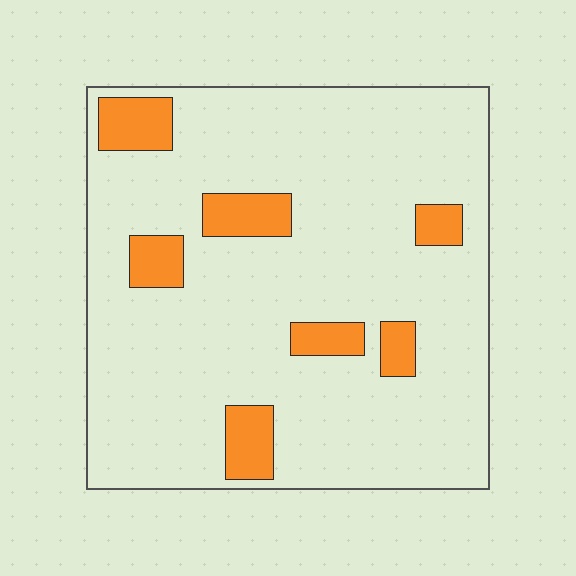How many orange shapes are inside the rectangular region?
7.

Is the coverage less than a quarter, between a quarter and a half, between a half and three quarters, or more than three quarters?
Less than a quarter.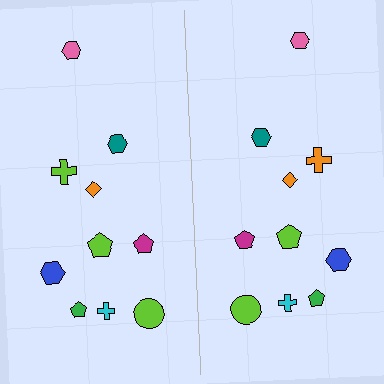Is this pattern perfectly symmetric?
No, the pattern is not perfectly symmetric. The orange cross on the right side breaks the symmetry — its mirror counterpart is lime.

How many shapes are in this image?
There are 20 shapes in this image.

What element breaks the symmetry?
The orange cross on the right side breaks the symmetry — its mirror counterpart is lime.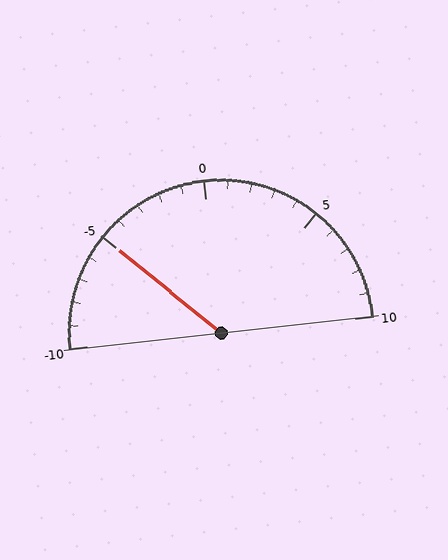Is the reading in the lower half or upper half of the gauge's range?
The reading is in the lower half of the range (-10 to 10).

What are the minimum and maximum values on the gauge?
The gauge ranges from -10 to 10.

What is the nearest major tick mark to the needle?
The nearest major tick mark is -5.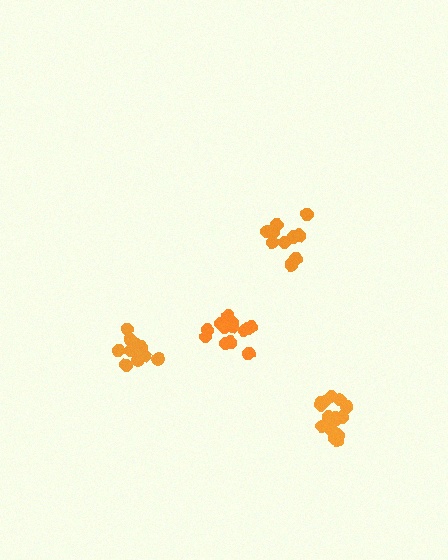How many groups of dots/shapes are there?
There are 4 groups.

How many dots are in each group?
Group 1: 11 dots, Group 2: 13 dots, Group 3: 12 dots, Group 4: 17 dots (53 total).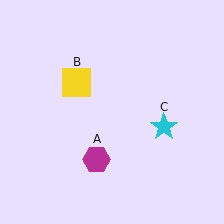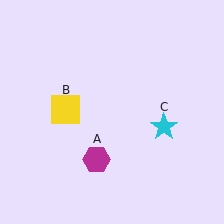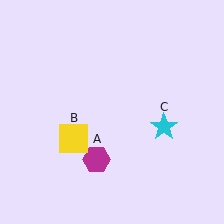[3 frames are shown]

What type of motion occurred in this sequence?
The yellow square (object B) rotated counterclockwise around the center of the scene.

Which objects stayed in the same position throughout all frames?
Magenta hexagon (object A) and cyan star (object C) remained stationary.